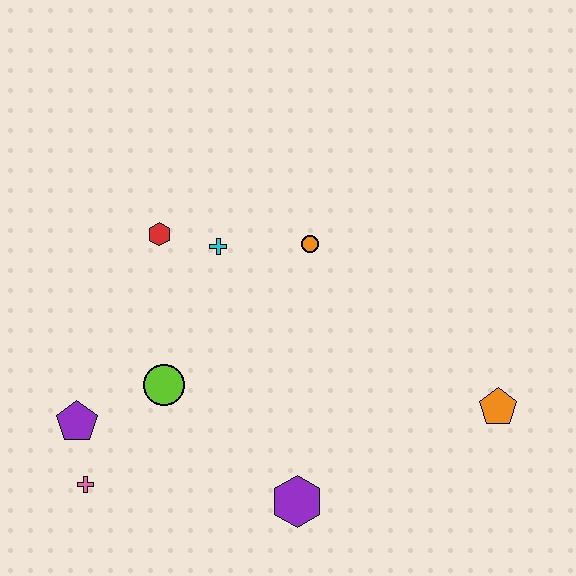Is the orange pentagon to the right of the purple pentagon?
Yes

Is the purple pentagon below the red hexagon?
Yes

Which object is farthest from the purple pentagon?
The orange pentagon is farthest from the purple pentagon.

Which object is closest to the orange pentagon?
The purple hexagon is closest to the orange pentagon.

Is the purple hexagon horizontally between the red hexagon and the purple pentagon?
No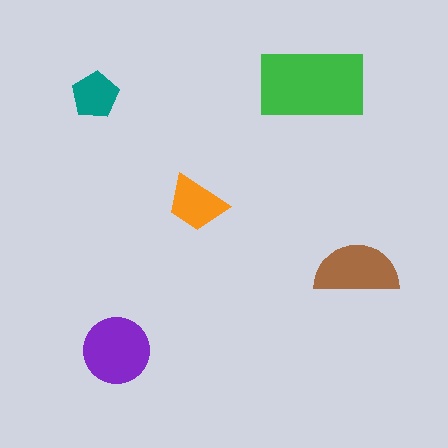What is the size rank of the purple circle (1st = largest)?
2nd.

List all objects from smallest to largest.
The teal pentagon, the orange trapezoid, the brown semicircle, the purple circle, the green rectangle.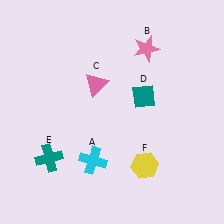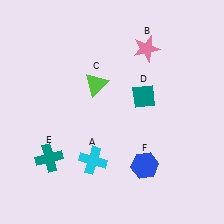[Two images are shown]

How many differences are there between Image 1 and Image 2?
There are 2 differences between the two images.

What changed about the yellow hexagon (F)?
In Image 1, F is yellow. In Image 2, it changed to blue.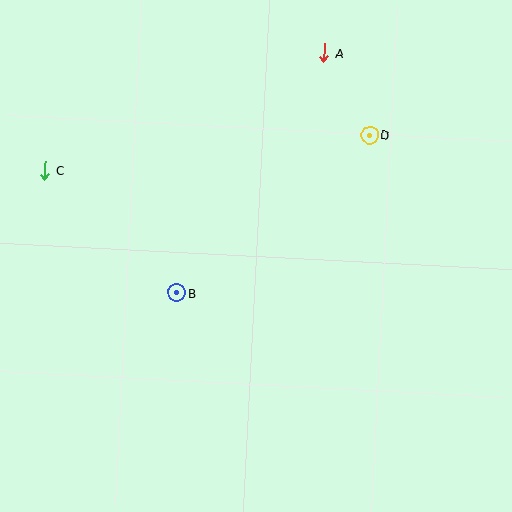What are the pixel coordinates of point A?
Point A is at (324, 53).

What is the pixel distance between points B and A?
The distance between B and A is 281 pixels.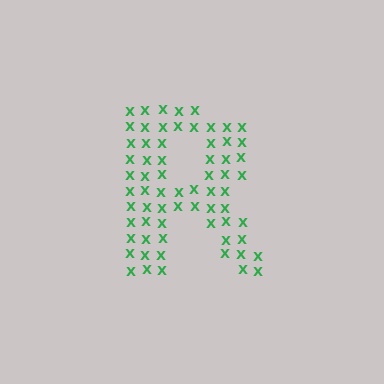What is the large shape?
The large shape is the letter R.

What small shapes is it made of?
It is made of small letter X's.